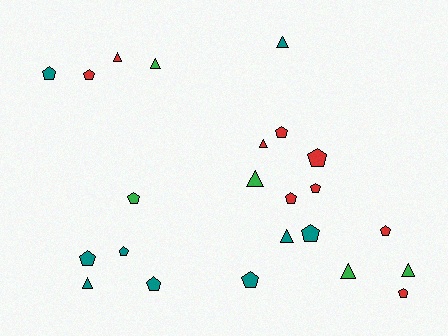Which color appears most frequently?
Teal, with 9 objects.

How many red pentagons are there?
There are 7 red pentagons.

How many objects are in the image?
There are 23 objects.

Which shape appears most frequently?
Pentagon, with 14 objects.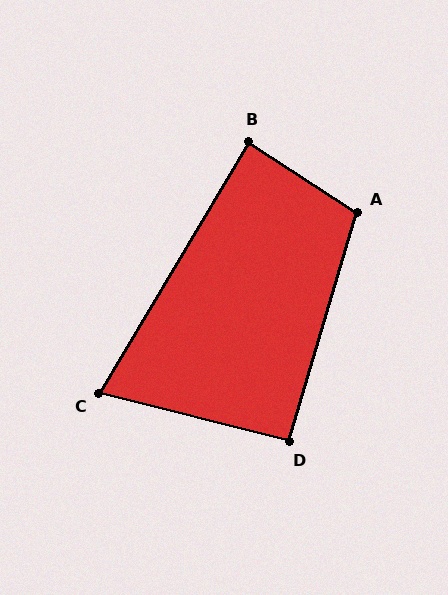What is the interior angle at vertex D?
Approximately 92 degrees (approximately right).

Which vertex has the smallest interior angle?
C, at approximately 73 degrees.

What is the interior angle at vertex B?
Approximately 88 degrees (approximately right).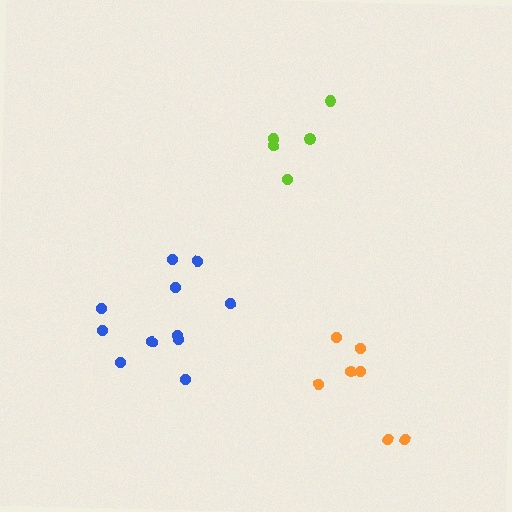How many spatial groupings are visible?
There are 3 spatial groupings.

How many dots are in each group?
Group 1: 11 dots, Group 2: 5 dots, Group 3: 7 dots (23 total).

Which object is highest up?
The lime cluster is topmost.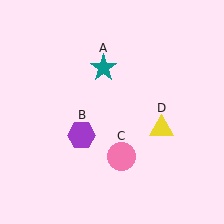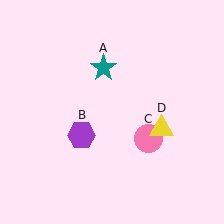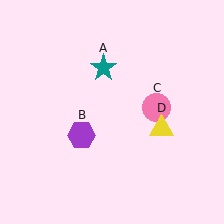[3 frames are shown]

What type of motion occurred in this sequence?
The pink circle (object C) rotated counterclockwise around the center of the scene.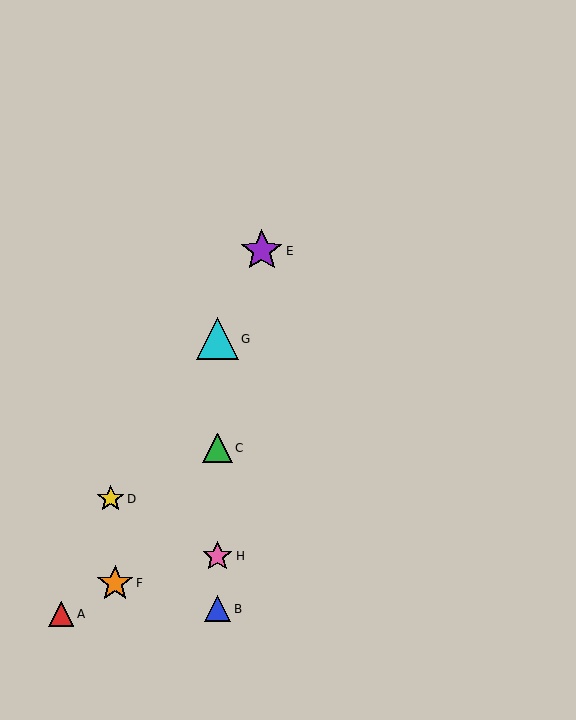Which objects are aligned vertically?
Objects B, C, G, H are aligned vertically.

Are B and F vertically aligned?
No, B is at x≈217 and F is at x≈115.